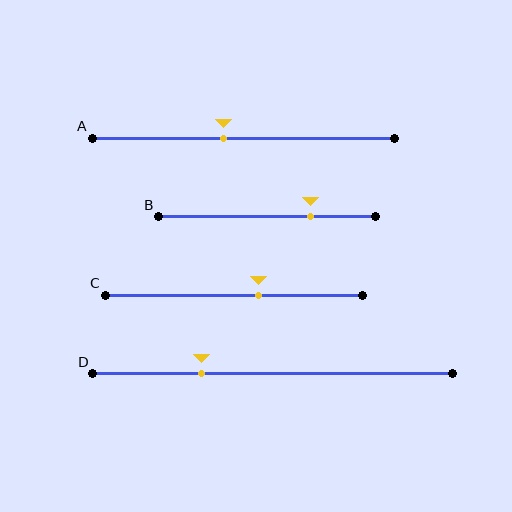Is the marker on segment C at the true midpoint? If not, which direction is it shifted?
No, the marker on segment C is shifted to the right by about 9% of the segment length.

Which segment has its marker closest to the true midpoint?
Segment A has its marker closest to the true midpoint.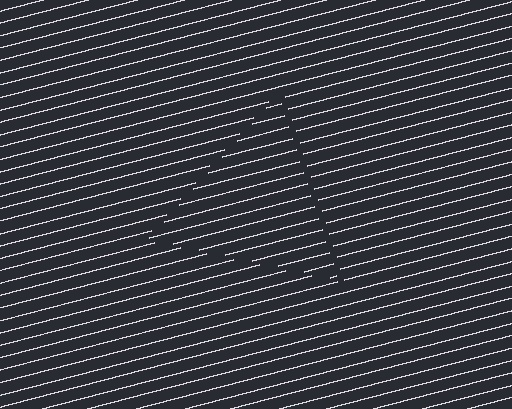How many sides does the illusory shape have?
3 sides — the line-ends trace a triangle.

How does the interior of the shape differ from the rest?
The interior of the shape contains the same grating, shifted by half a period — the contour is defined by the phase discontinuity where line-ends from the inner and outer gratings abut.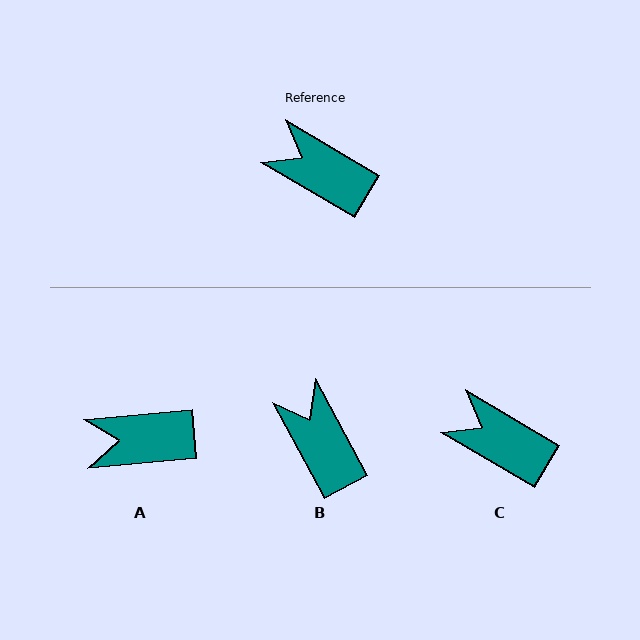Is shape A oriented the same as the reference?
No, it is off by about 36 degrees.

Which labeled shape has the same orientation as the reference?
C.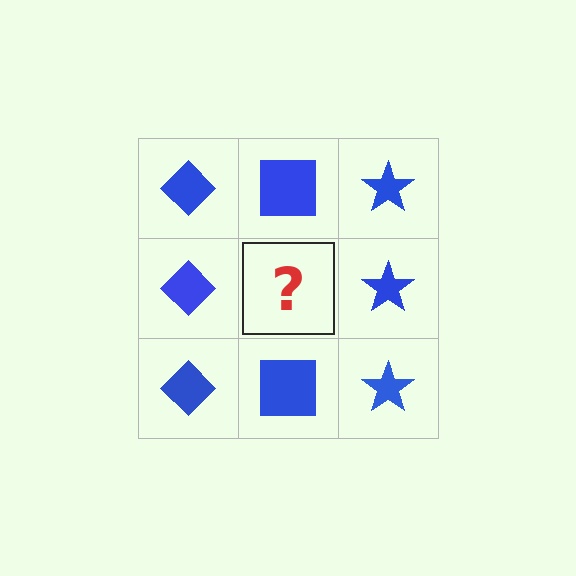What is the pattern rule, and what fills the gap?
The rule is that each column has a consistent shape. The gap should be filled with a blue square.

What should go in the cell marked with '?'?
The missing cell should contain a blue square.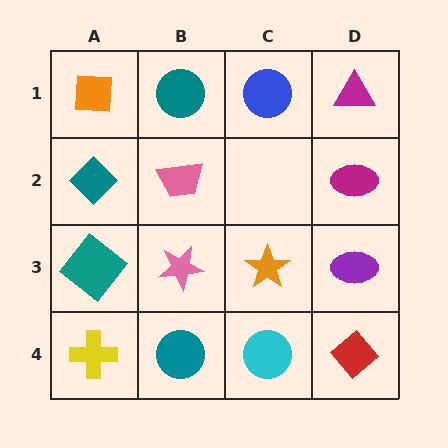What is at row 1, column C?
A blue circle.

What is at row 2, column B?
A pink trapezoid.